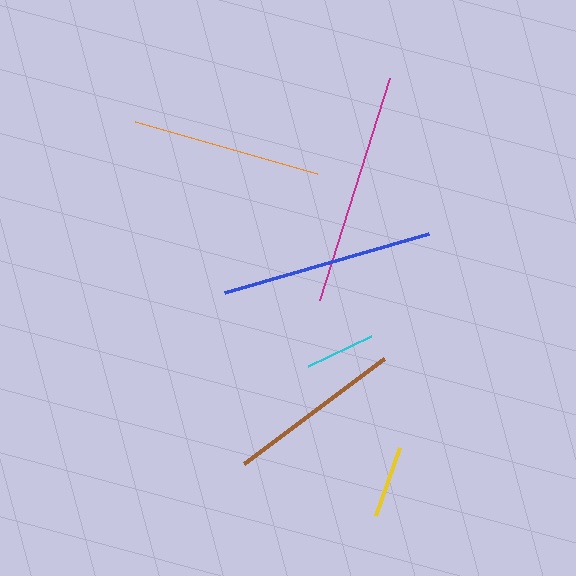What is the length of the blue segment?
The blue segment is approximately 212 pixels long.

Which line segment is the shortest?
The cyan line is the shortest at approximately 70 pixels.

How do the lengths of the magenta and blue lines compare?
The magenta and blue lines are approximately the same length.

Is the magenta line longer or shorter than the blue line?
The magenta line is longer than the blue line.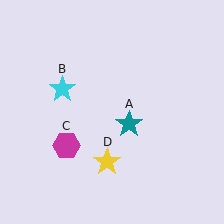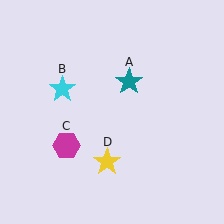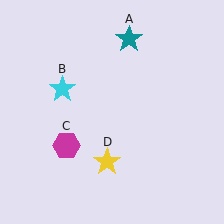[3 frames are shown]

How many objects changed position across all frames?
1 object changed position: teal star (object A).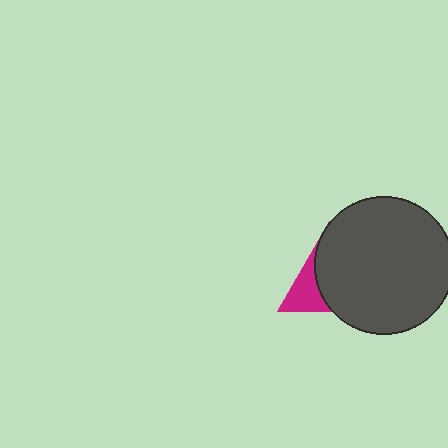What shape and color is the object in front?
The object in front is a dark gray circle.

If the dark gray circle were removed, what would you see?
You would see the complete magenta triangle.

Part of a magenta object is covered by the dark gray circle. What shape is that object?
It is a triangle.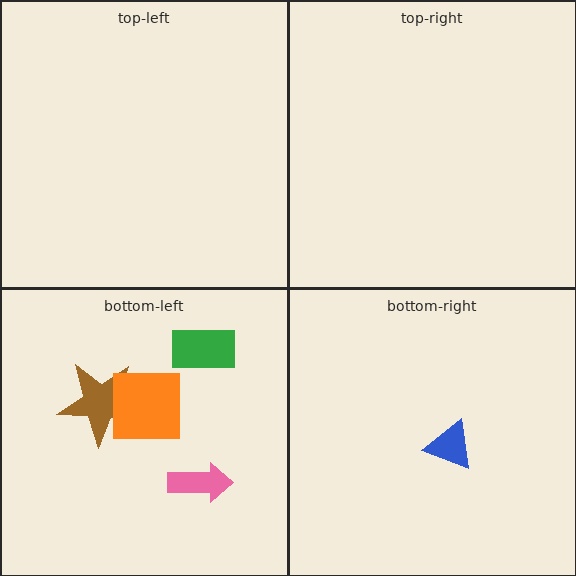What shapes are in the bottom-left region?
The pink arrow, the brown star, the orange square, the green rectangle.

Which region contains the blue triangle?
The bottom-right region.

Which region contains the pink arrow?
The bottom-left region.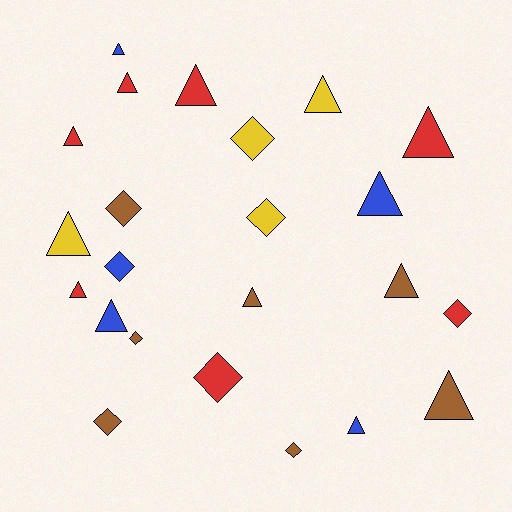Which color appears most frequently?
Brown, with 7 objects.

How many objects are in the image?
There are 23 objects.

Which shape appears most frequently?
Triangle, with 14 objects.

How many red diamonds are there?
There are 2 red diamonds.